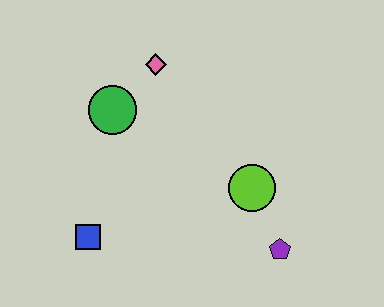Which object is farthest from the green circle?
The purple pentagon is farthest from the green circle.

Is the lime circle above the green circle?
No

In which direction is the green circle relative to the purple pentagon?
The green circle is to the left of the purple pentagon.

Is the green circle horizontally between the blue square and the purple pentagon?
Yes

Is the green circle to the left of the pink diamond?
Yes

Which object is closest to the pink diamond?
The green circle is closest to the pink diamond.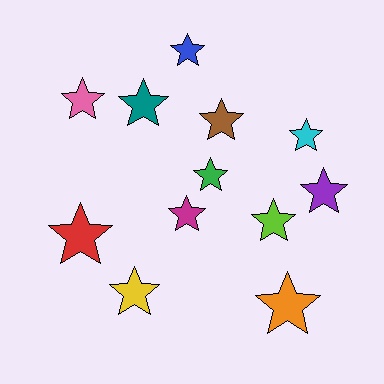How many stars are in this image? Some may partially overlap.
There are 12 stars.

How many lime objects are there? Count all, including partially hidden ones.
There is 1 lime object.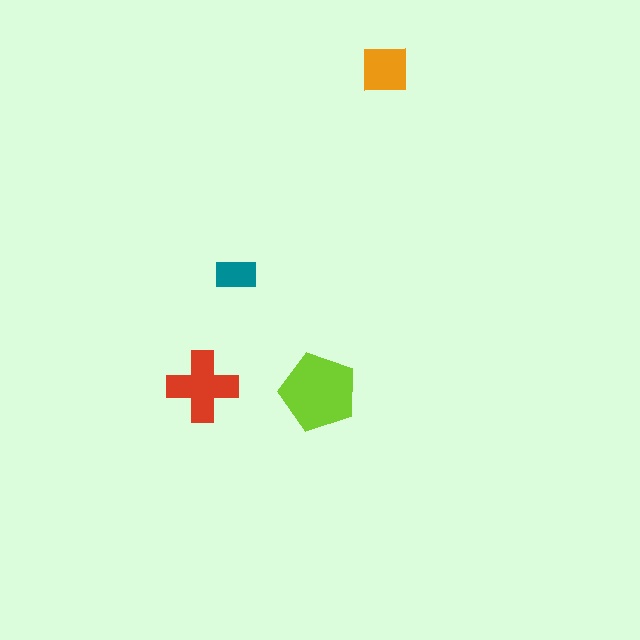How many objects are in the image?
There are 4 objects in the image.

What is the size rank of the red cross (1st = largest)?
2nd.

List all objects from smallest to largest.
The teal rectangle, the orange square, the red cross, the lime pentagon.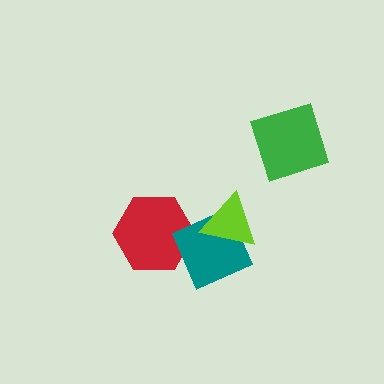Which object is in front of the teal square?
The lime triangle is in front of the teal square.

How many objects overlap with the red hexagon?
1 object overlaps with the red hexagon.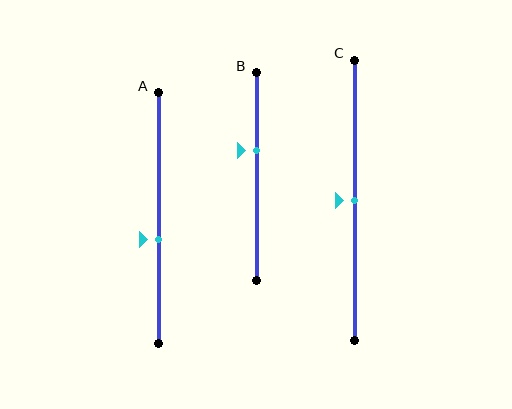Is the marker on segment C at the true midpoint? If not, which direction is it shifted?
Yes, the marker on segment C is at the true midpoint.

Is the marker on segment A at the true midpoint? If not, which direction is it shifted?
No, the marker on segment A is shifted downward by about 8% of the segment length.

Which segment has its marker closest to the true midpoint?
Segment C has its marker closest to the true midpoint.